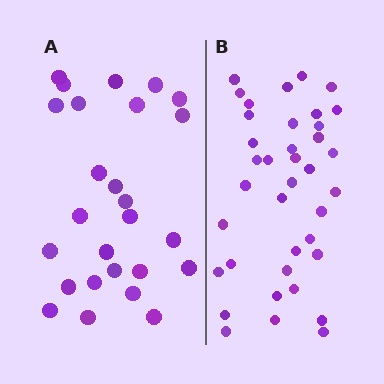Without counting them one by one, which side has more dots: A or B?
Region B (the right region) has more dots.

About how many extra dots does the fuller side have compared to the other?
Region B has roughly 12 or so more dots than region A.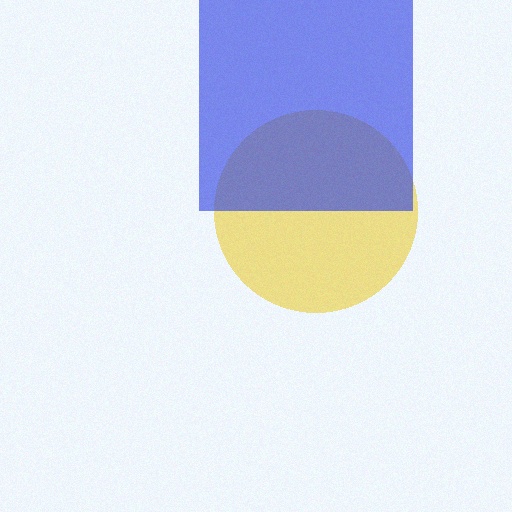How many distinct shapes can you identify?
There are 2 distinct shapes: a yellow circle, a blue square.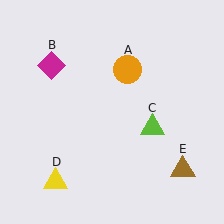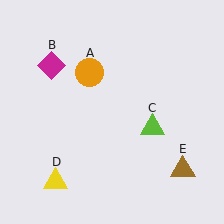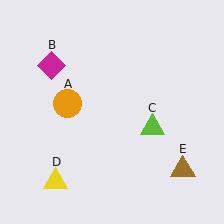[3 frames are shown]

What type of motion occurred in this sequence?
The orange circle (object A) rotated counterclockwise around the center of the scene.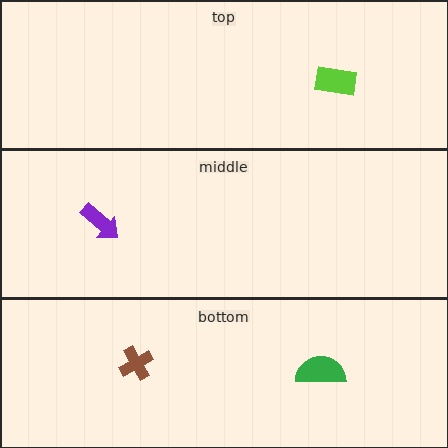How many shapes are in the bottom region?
2.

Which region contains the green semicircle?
The bottom region.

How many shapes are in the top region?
1.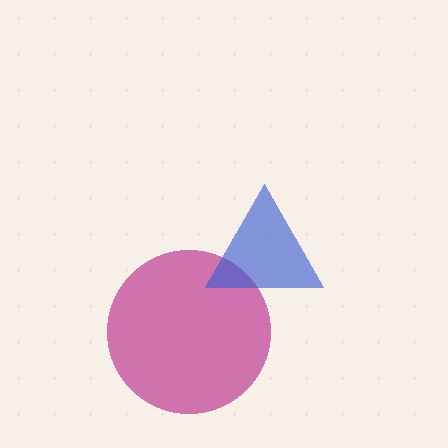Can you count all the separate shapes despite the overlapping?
Yes, there are 2 separate shapes.